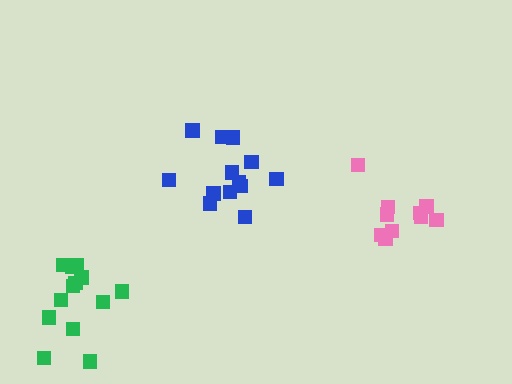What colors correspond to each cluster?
The clusters are colored: blue, pink, green.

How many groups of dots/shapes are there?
There are 3 groups.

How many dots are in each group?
Group 1: 13 dots, Group 2: 10 dots, Group 3: 13 dots (36 total).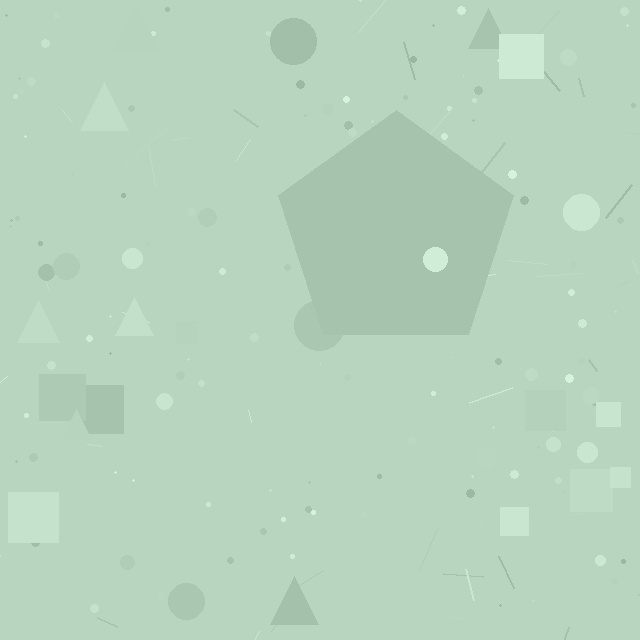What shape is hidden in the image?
A pentagon is hidden in the image.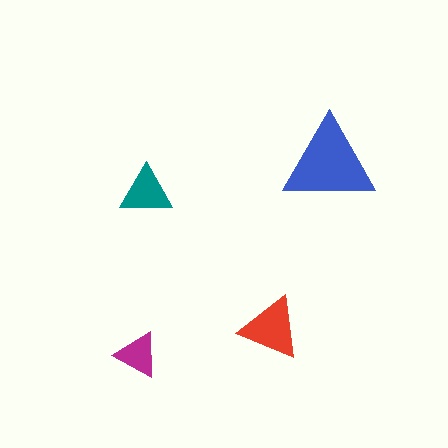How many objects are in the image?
There are 4 objects in the image.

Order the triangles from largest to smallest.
the blue one, the red one, the teal one, the magenta one.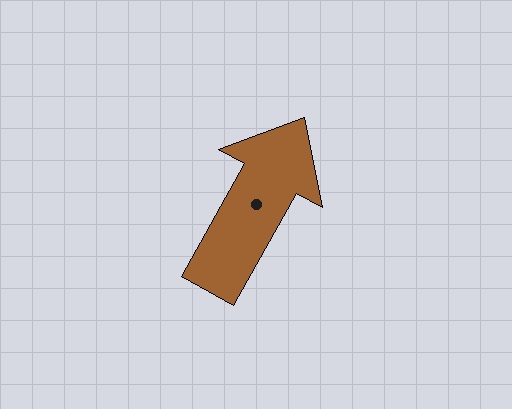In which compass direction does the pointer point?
Northeast.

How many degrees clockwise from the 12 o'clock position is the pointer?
Approximately 29 degrees.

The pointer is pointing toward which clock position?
Roughly 1 o'clock.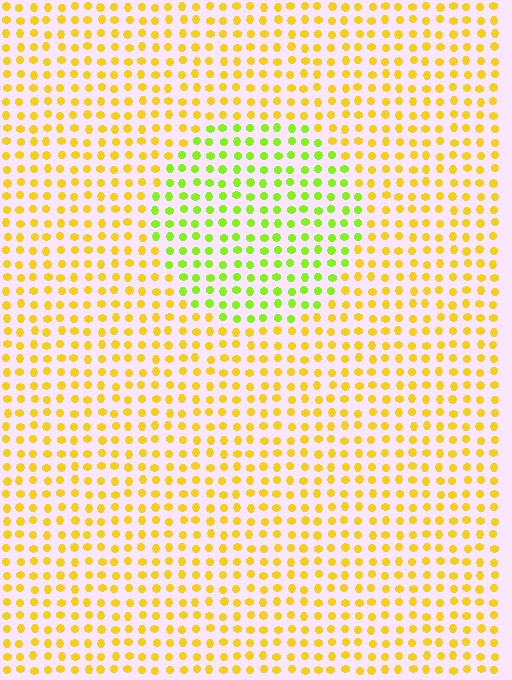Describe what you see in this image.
The image is filled with small yellow elements in a uniform arrangement. A circle-shaped region is visible where the elements are tinted to a slightly different hue, forming a subtle color boundary.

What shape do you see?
I see a circle.